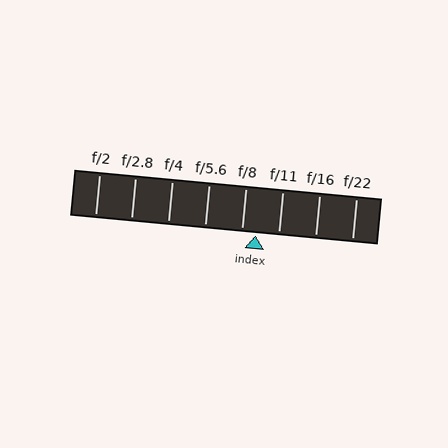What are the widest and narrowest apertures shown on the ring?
The widest aperture shown is f/2 and the narrowest is f/22.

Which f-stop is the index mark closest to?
The index mark is closest to f/8.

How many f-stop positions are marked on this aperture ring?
There are 8 f-stop positions marked.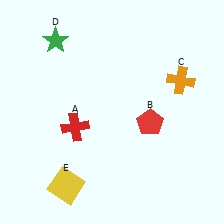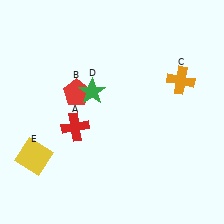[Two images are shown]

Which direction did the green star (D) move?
The green star (D) moved down.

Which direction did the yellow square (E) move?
The yellow square (E) moved left.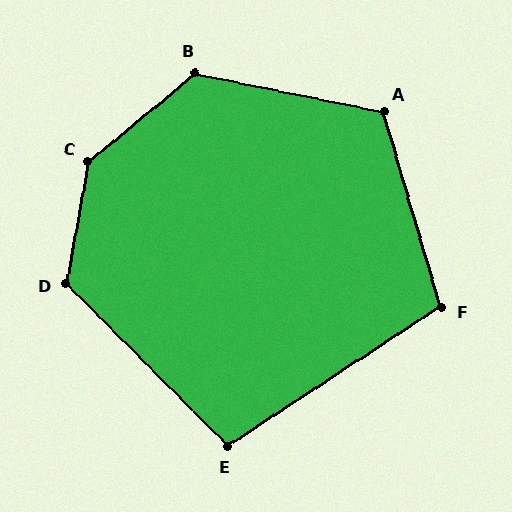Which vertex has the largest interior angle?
C, at approximately 140 degrees.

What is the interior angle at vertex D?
Approximately 125 degrees (obtuse).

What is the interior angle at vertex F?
Approximately 107 degrees (obtuse).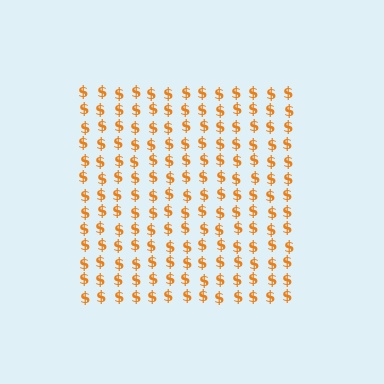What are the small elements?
The small elements are dollar signs.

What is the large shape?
The large shape is a square.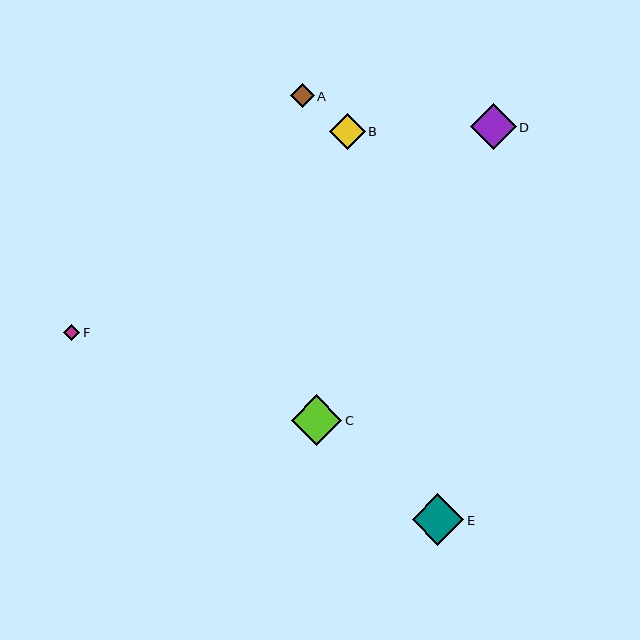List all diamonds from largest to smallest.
From largest to smallest: E, C, D, B, A, F.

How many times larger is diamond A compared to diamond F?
Diamond A is approximately 1.5 times the size of diamond F.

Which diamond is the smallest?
Diamond F is the smallest with a size of approximately 16 pixels.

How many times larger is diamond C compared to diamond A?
Diamond C is approximately 2.1 times the size of diamond A.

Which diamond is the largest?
Diamond E is the largest with a size of approximately 52 pixels.